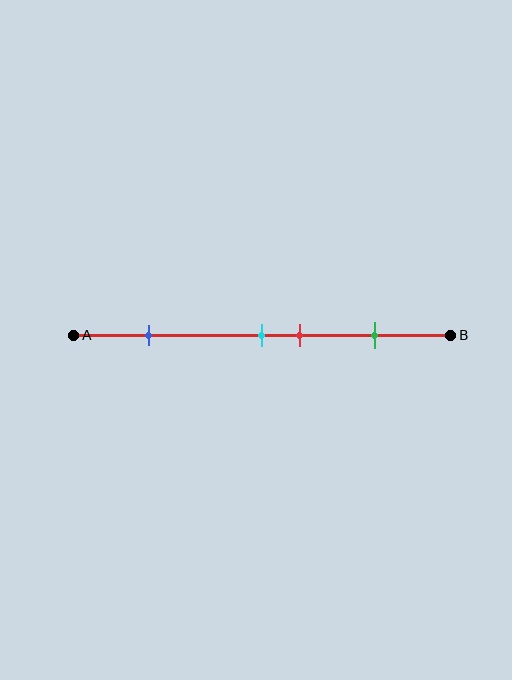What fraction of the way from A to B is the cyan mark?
The cyan mark is approximately 50% (0.5) of the way from A to B.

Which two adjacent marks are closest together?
The cyan and red marks are the closest adjacent pair.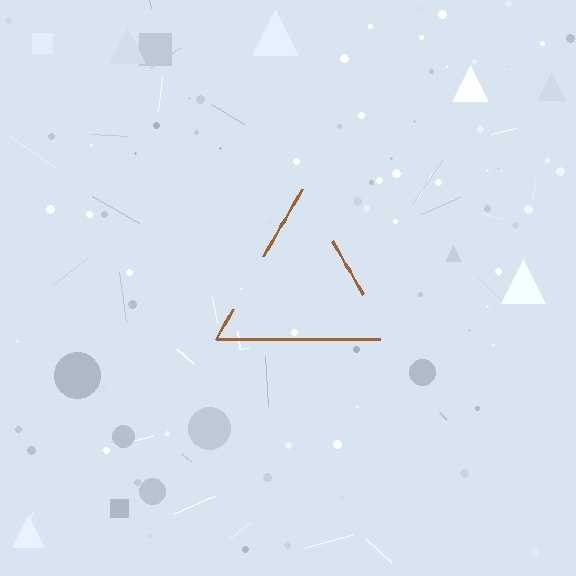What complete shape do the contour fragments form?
The contour fragments form a triangle.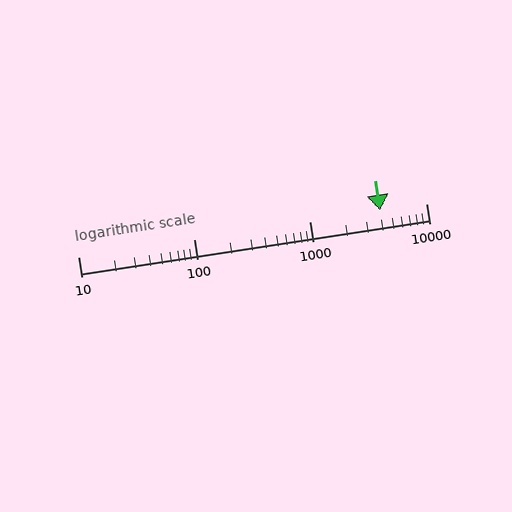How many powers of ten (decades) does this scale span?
The scale spans 3 decades, from 10 to 10000.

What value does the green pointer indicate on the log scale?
The pointer indicates approximately 4000.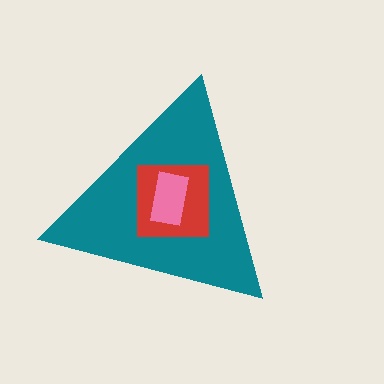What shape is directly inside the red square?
The pink rectangle.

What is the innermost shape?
The pink rectangle.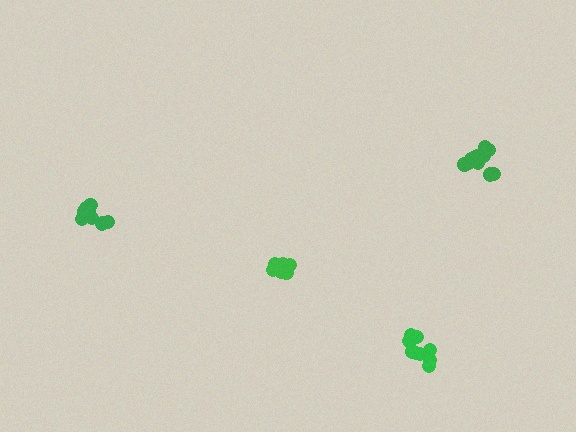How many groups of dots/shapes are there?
There are 4 groups.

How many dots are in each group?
Group 1: 7 dots, Group 2: 12 dots, Group 3: 10 dots, Group 4: 13 dots (42 total).